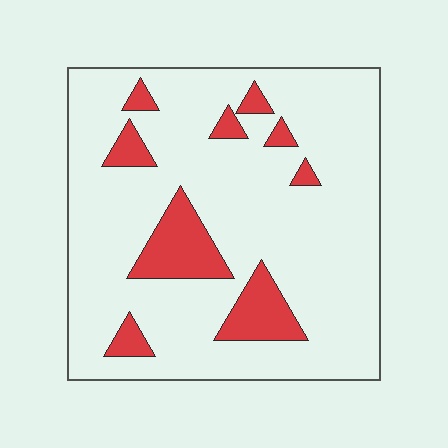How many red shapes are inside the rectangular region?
9.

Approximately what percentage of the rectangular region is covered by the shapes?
Approximately 15%.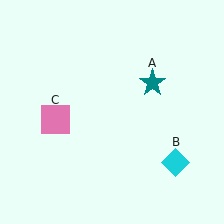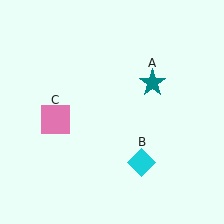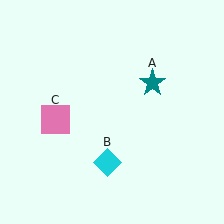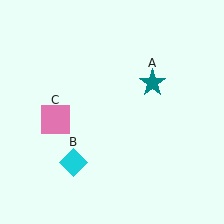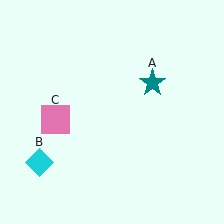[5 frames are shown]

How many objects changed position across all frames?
1 object changed position: cyan diamond (object B).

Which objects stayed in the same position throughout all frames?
Teal star (object A) and pink square (object C) remained stationary.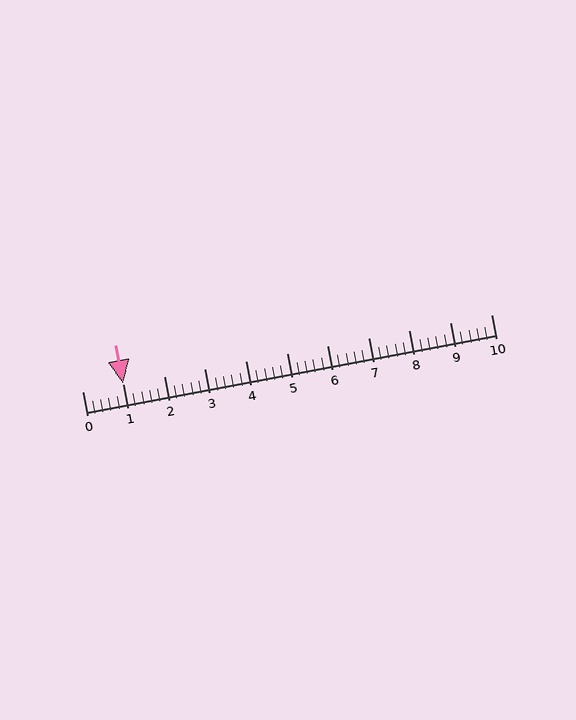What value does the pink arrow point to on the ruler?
The pink arrow points to approximately 1.0.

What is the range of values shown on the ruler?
The ruler shows values from 0 to 10.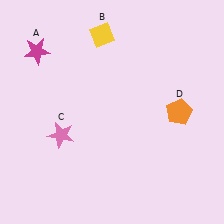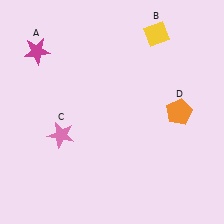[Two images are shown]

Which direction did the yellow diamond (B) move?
The yellow diamond (B) moved right.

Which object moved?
The yellow diamond (B) moved right.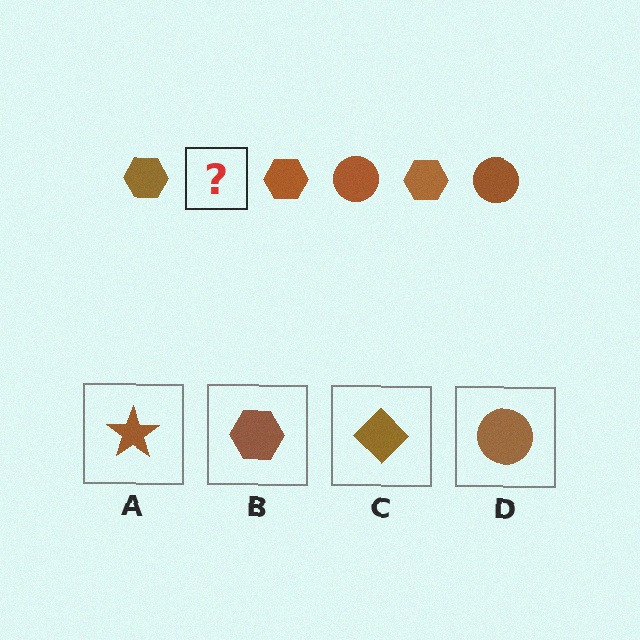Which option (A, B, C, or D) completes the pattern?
D.